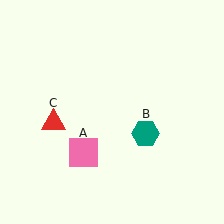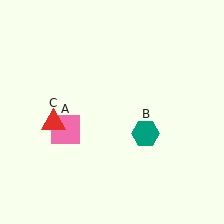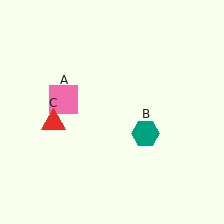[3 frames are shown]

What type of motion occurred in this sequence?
The pink square (object A) rotated clockwise around the center of the scene.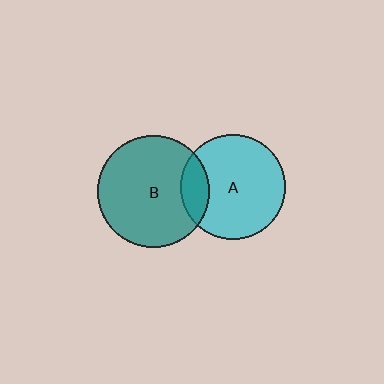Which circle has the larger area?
Circle B (teal).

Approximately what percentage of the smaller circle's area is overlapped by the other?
Approximately 15%.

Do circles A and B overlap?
Yes.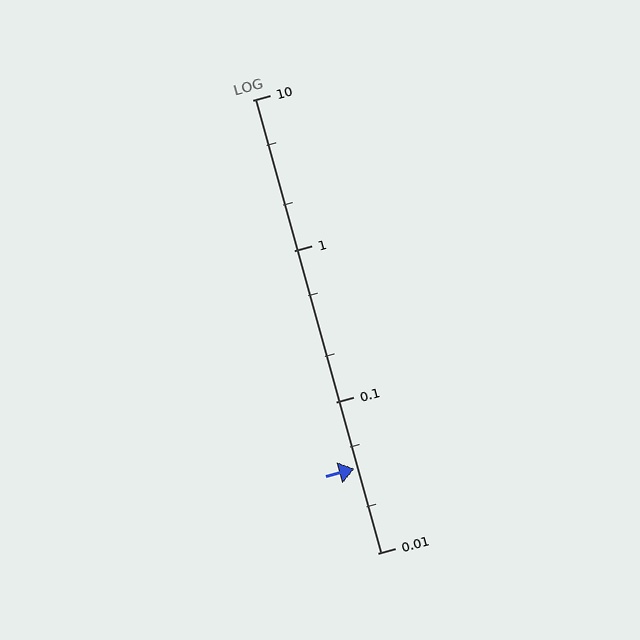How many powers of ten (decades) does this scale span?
The scale spans 3 decades, from 0.01 to 10.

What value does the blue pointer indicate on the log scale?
The pointer indicates approximately 0.036.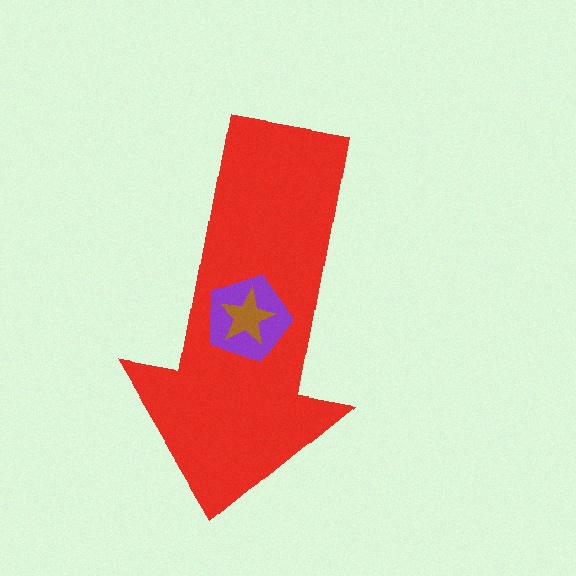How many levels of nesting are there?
3.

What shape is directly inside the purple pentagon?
The brown star.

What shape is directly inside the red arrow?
The purple pentagon.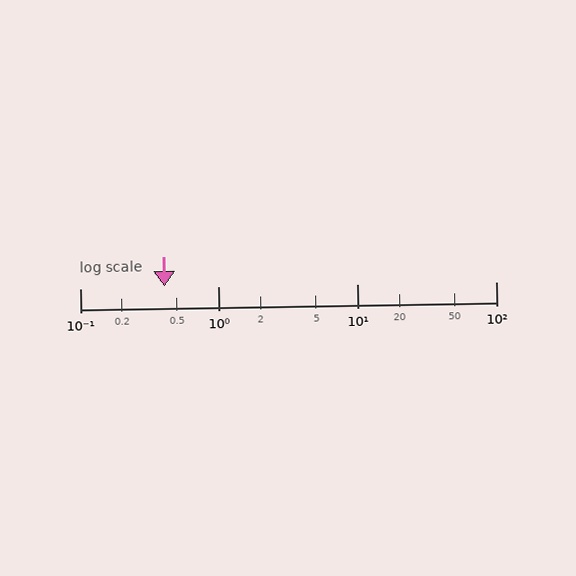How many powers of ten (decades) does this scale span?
The scale spans 3 decades, from 0.1 to 100.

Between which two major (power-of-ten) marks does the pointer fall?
The pointer is between 0.1 and 1.